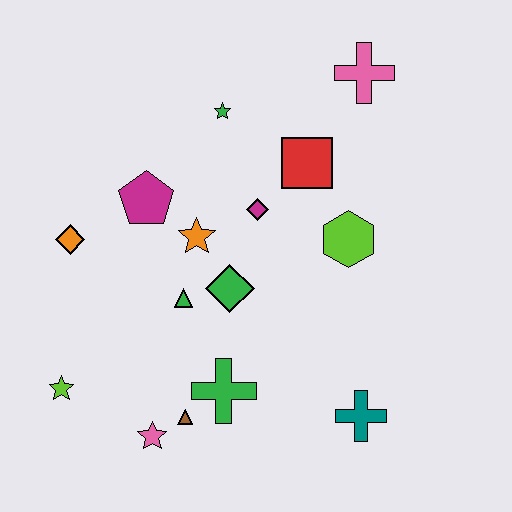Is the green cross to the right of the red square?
No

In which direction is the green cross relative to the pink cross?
The green cross is below the pink cross.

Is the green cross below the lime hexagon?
Yes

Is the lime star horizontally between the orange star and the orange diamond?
No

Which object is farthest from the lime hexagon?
The lime star is farthest from the lime hexagon.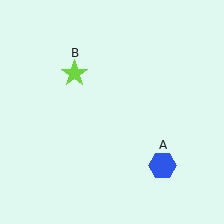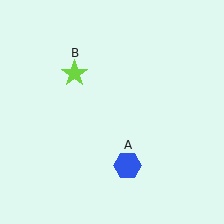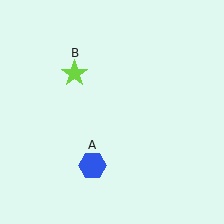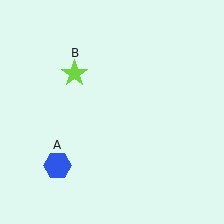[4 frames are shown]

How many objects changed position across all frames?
1 object changed position: blue hexagon (object A).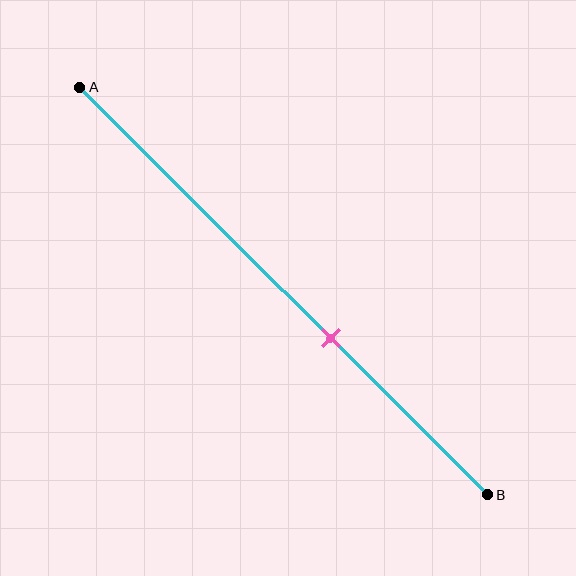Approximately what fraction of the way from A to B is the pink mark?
The pink mark is approximately 60% of the way from A to B.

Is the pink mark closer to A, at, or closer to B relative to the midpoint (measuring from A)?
The pink mark is closer to point B than the midpoint of segment AB.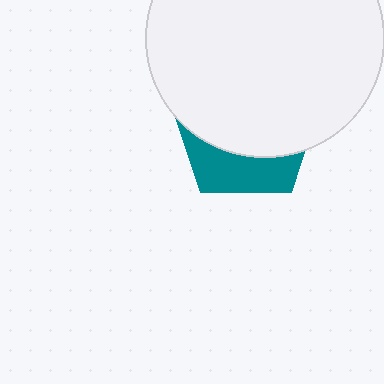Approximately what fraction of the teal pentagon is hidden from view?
Roughly 69% of the teal pentagon is hidden behind the white circle.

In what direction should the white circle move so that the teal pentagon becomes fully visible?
The white circle should move up. That is the shortest direction to clear the overlap and leave the teal pentagon fully visible.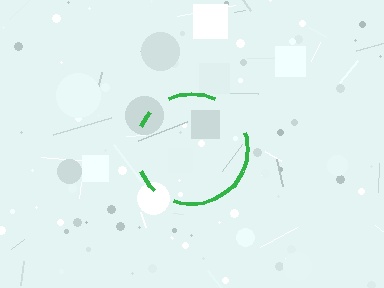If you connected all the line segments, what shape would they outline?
They would outline a circle.